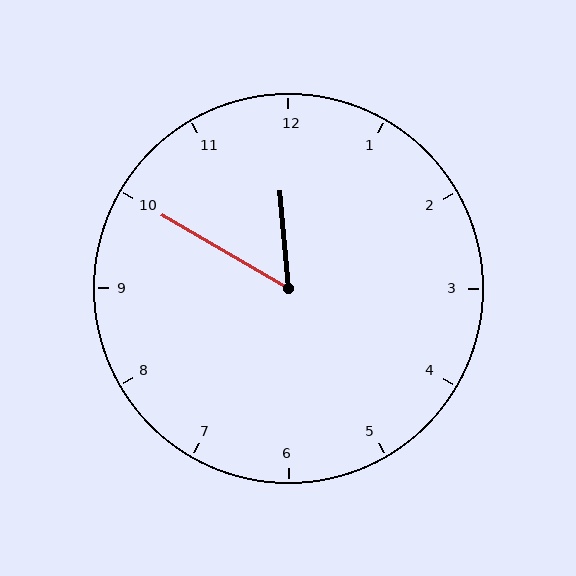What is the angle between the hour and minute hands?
Approximately 55 degrees.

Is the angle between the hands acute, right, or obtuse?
It is acute.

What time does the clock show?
11:50.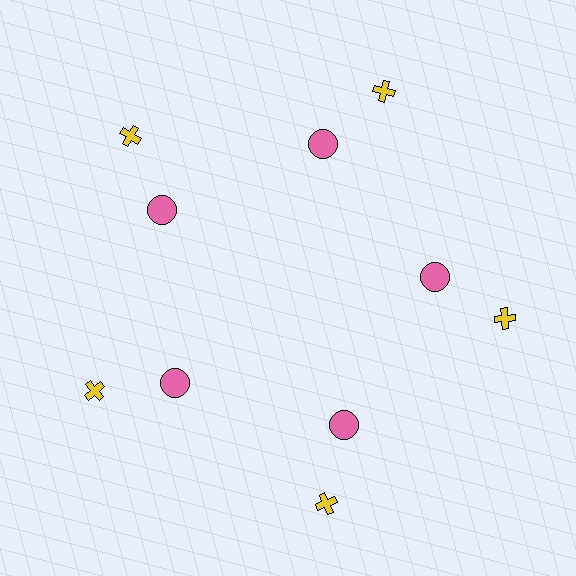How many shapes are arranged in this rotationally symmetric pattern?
There are 10 shapes, arranged in 5 groups of 2.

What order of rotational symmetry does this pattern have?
This pattern has 5-fold rotational symmetry.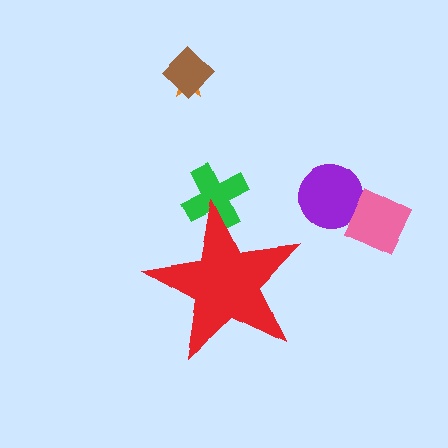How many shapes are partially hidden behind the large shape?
1 shape is partially hidden.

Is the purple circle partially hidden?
No, the purple circle is fully visible.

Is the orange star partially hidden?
No, the orange star is fully visible.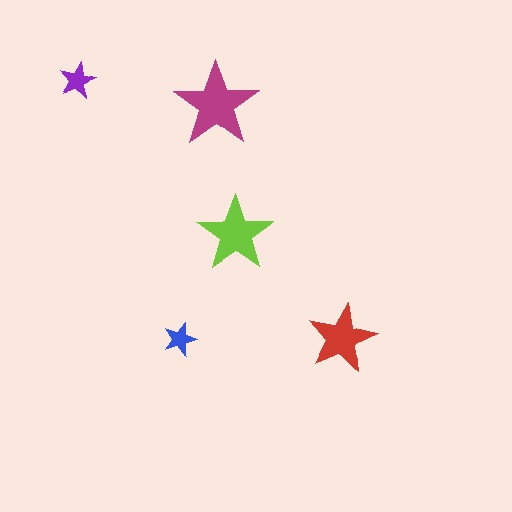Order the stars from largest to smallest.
the magenta one, the lime one, the red one, the purple one, the blue one.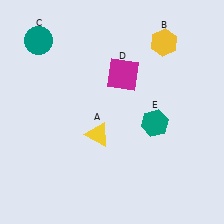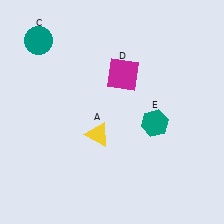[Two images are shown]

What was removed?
The yellow hexagon (B) was removed in Image 2.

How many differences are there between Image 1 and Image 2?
There is 1 difference between the two images.